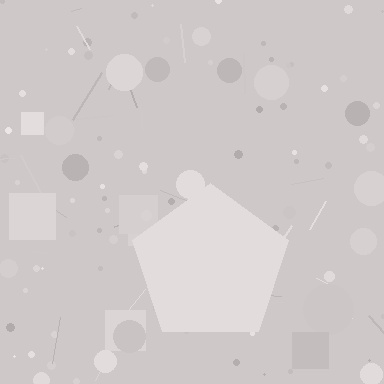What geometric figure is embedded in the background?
A pentagon is embedded in the background.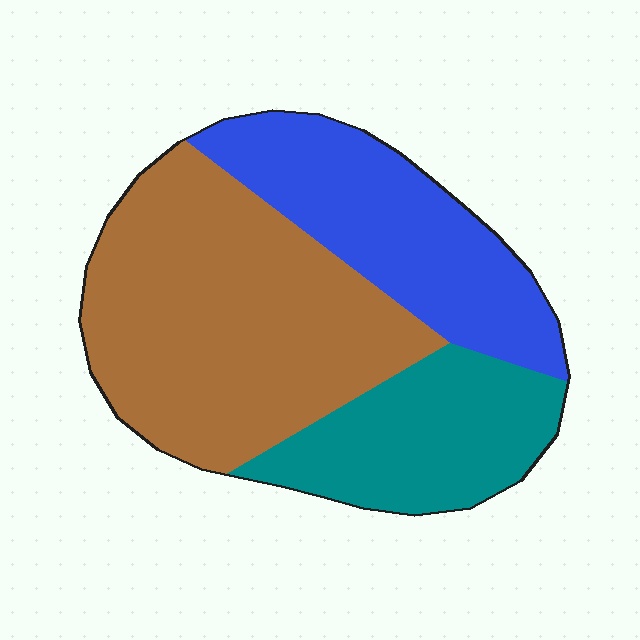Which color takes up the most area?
Brown, at roughly 50%.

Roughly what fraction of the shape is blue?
Blue takes up about one quarter (1/4) of the shape.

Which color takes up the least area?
Teal, at roughly 25%.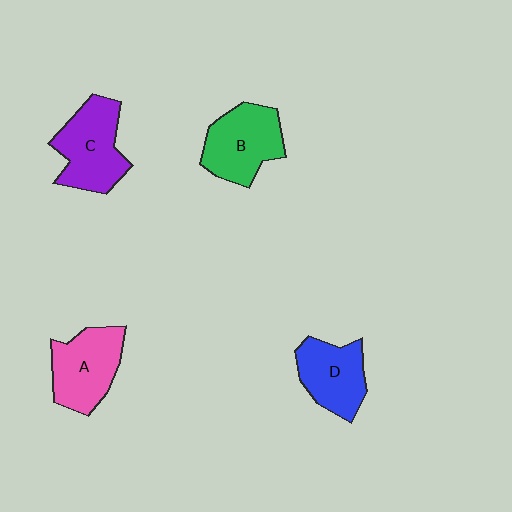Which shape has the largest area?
Shape C (purple).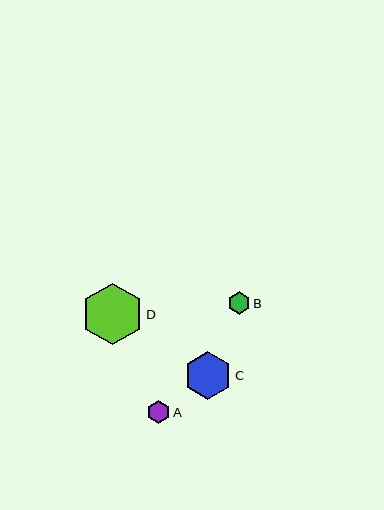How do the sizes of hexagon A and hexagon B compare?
Hexagon A and hexagon B are approximately the same size.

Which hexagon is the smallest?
Hexagon B is the smallest with a size of approximately 22 pixels.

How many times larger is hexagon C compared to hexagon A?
Hexagon C is approximately 2.1 times the size of hexagon A.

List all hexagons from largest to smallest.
From largest to smallest: D, C, A, B.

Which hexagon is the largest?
Hexagon D is the largest with a size of approximately 62 pixels.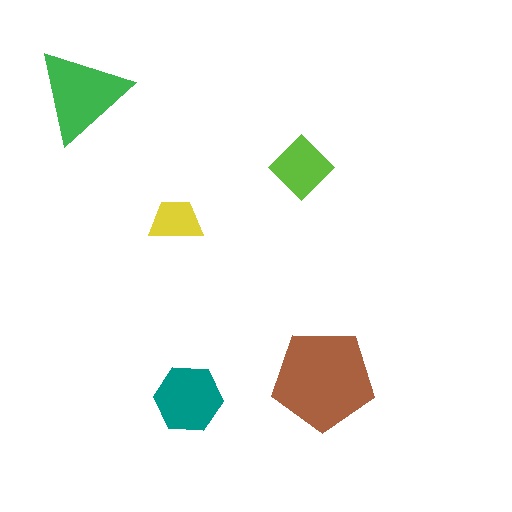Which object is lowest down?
The teal hexagon is bottommost.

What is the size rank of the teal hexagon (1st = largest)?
3rd.